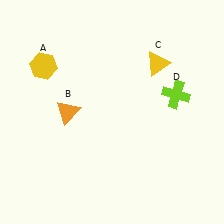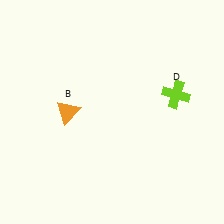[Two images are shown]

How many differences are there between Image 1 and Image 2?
There are 2 differences between the two images.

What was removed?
The yellow triangle (C), the yellow hexagon (A) were removed in Image 2.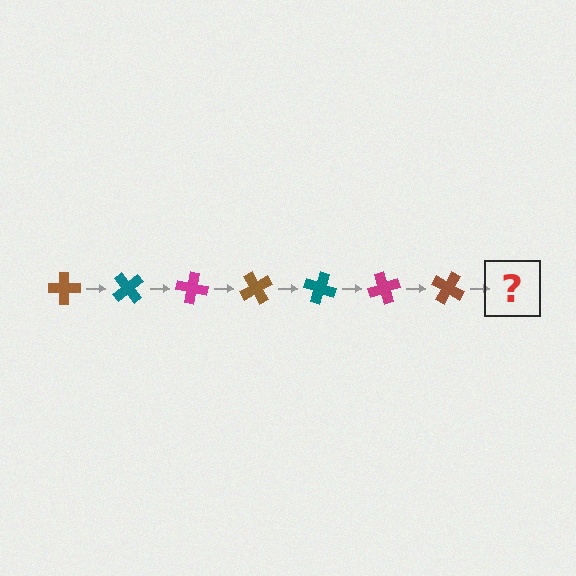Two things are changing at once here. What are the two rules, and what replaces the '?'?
The two rules are that it rotates 50 degrees each step and the color cycles through brown, teal, and magenta. The '?' should be a teal cross, rotated 350 degrees from the start.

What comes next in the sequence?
The next element should be a teal cross, rotated 350 degrees from the start.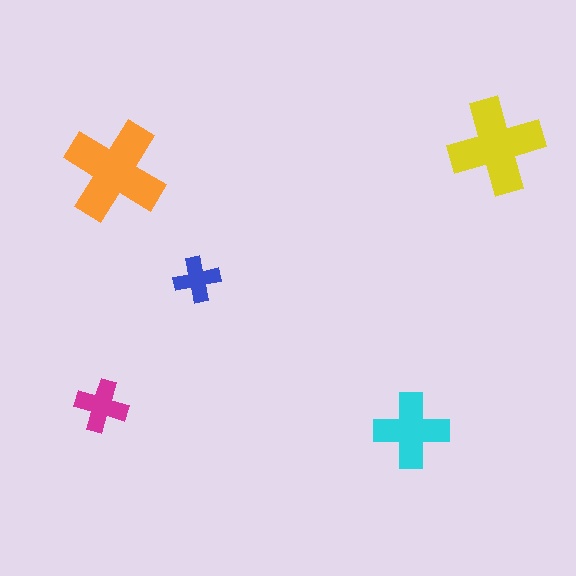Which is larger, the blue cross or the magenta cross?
The magenta one.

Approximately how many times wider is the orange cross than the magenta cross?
About 2 times wider.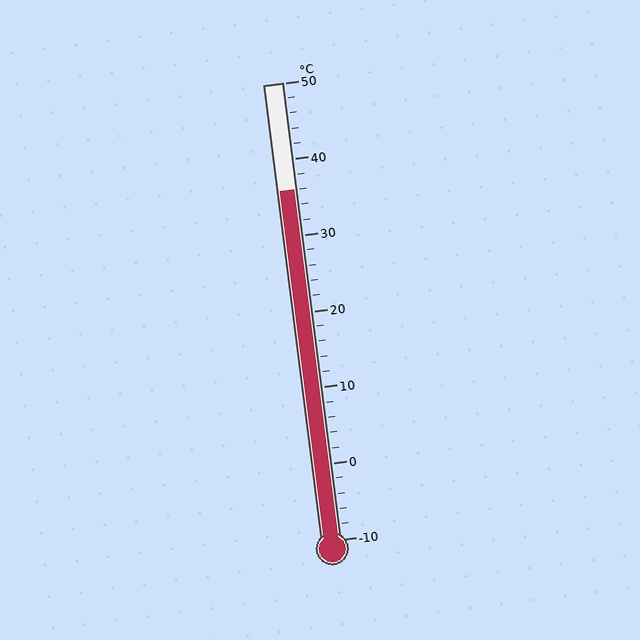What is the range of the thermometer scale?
The thermometer scale ranges from -10°C to 50°C.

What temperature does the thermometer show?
The thermometer shows approximately 36°C.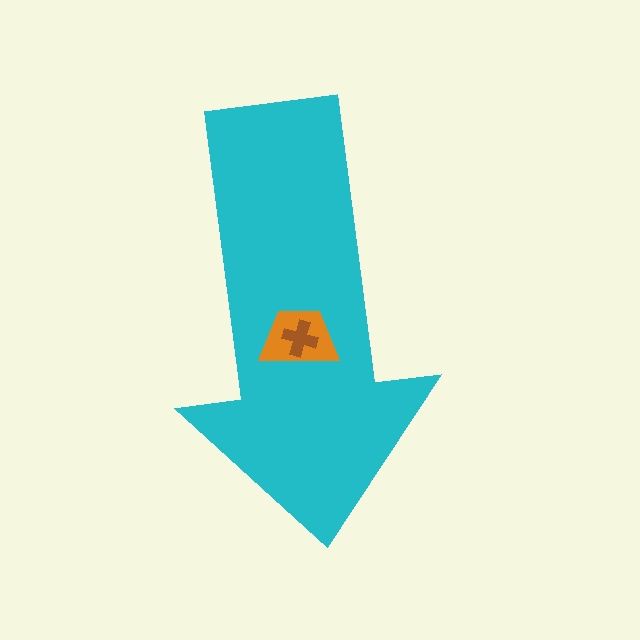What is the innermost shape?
The brown cross.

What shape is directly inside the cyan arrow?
The orange trapezoid.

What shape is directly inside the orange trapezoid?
The brown cross.